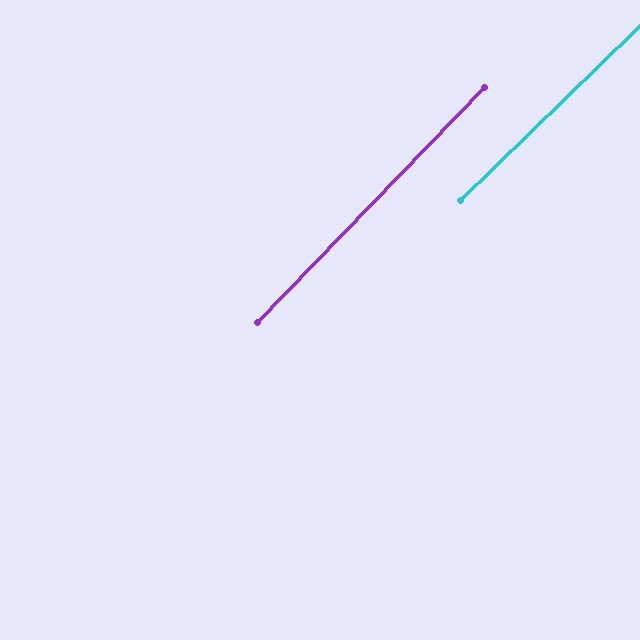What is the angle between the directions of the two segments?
Approximately 2 degrees.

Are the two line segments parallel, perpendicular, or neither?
Parallel — their directions differ by only 1.7°.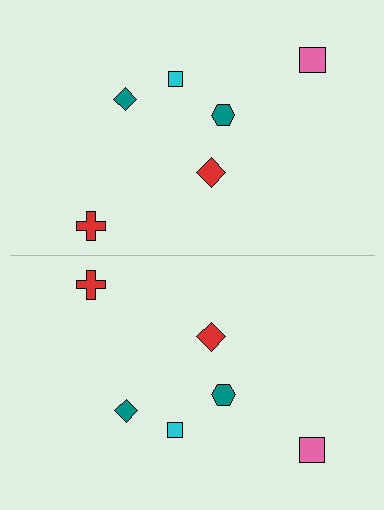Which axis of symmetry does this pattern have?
The pattern has a horizontal axis of symmetry running through the center of the image.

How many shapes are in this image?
There are 12 shapes in this image.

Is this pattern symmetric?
Yes, this pattern has bilateral (reflection) symmetry.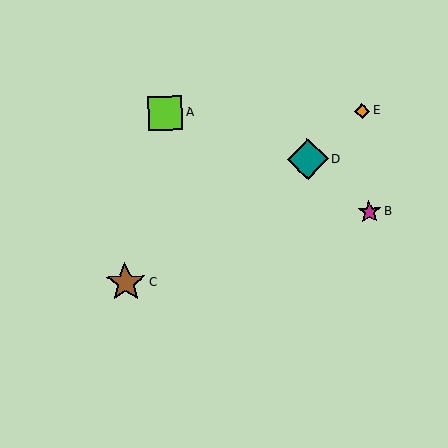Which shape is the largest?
The teal diamond (labeled D) is the largest.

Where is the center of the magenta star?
The center of the magenta star is at (369, 212).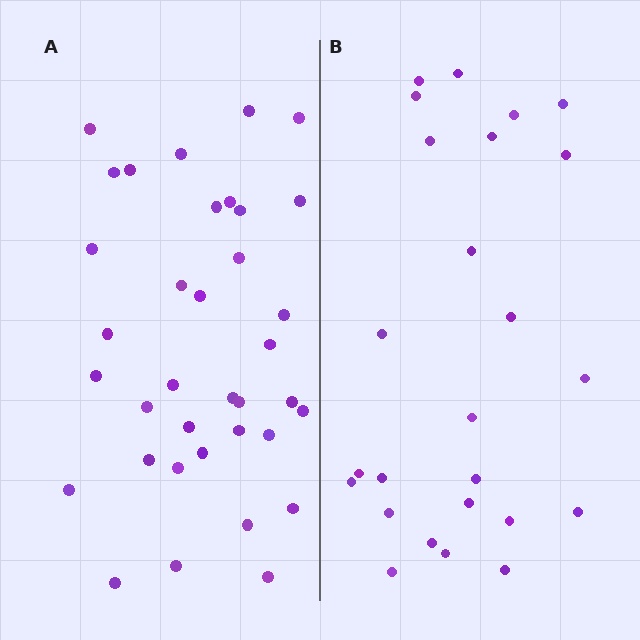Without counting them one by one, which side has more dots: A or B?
Region A (the left region) has more dots.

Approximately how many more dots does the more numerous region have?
Region A has roughly 12 or so more dots than region B.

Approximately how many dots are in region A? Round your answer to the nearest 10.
About 40 dots. (The exact count is 36, which rounds to 40.)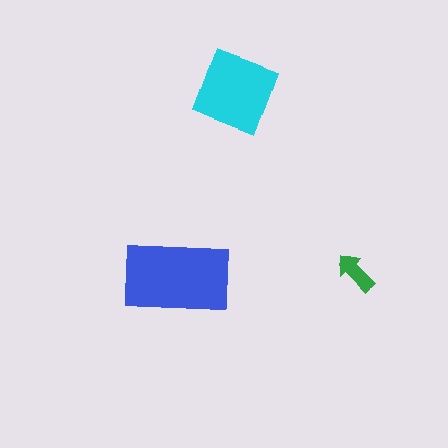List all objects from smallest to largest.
The green arrow, the cyan square, the blue rectangle.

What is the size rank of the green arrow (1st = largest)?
3rd.